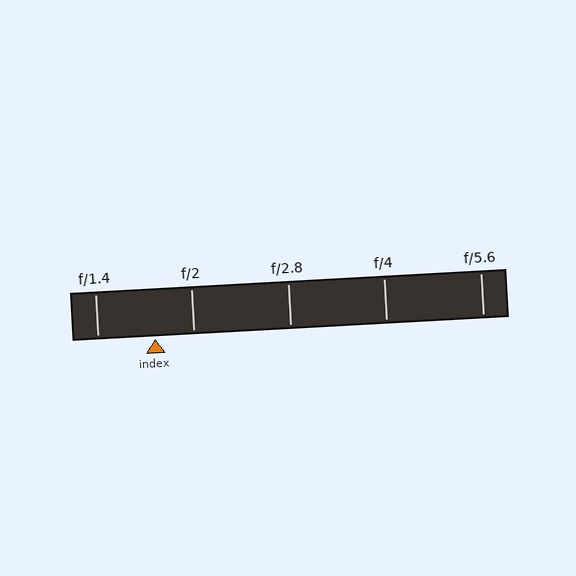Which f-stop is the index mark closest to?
The index mark is closest to f/2.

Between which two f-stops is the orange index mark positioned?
The index mark is between f/1.4 and f/2.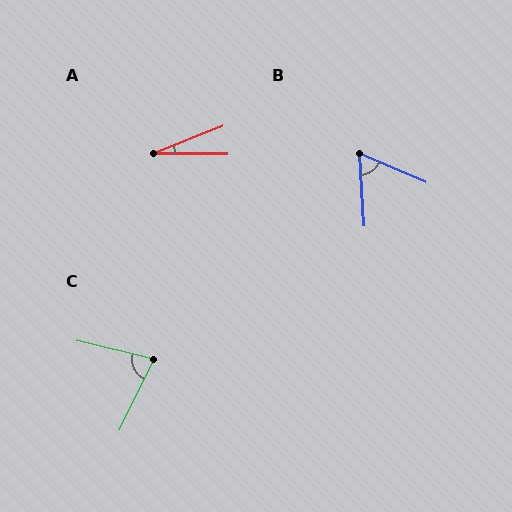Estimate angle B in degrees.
Approximately 63 degrees.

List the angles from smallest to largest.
A (22°), B (63°), C (77°).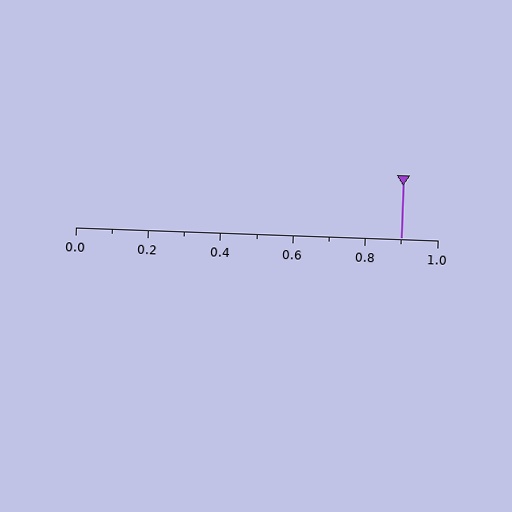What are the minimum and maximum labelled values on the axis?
The axis runs from 0.0 to 1.0.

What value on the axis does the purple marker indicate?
The marker indicates approximately 0.9.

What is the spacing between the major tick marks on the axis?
The major ticks are spaced 0.2 apart.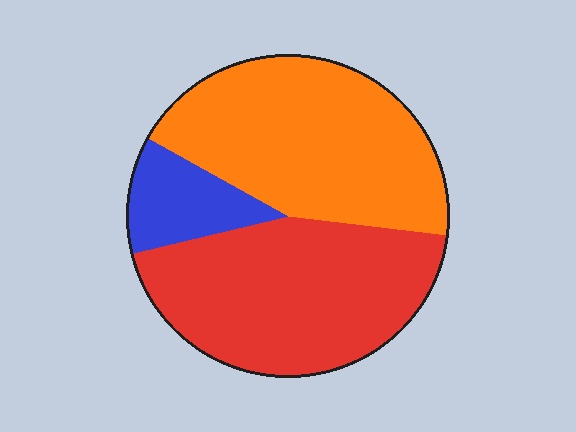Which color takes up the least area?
Blue, at roughly 10%.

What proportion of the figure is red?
Red covers around 45% of the figure.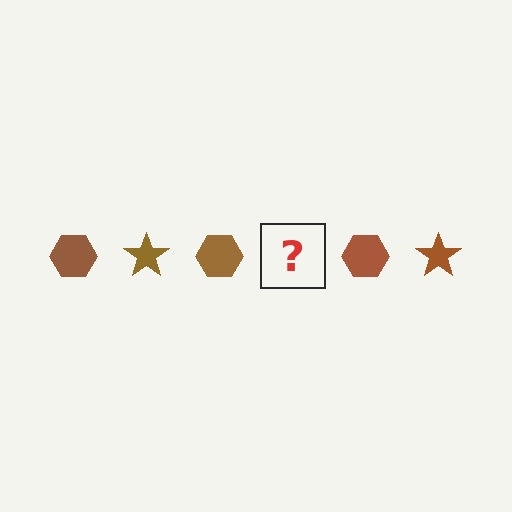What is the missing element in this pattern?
The missing element is a brown star.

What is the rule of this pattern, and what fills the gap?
The rule is that the pattern cycles through hexagon, star shapes in brown. The gap should be filled with a brown star.